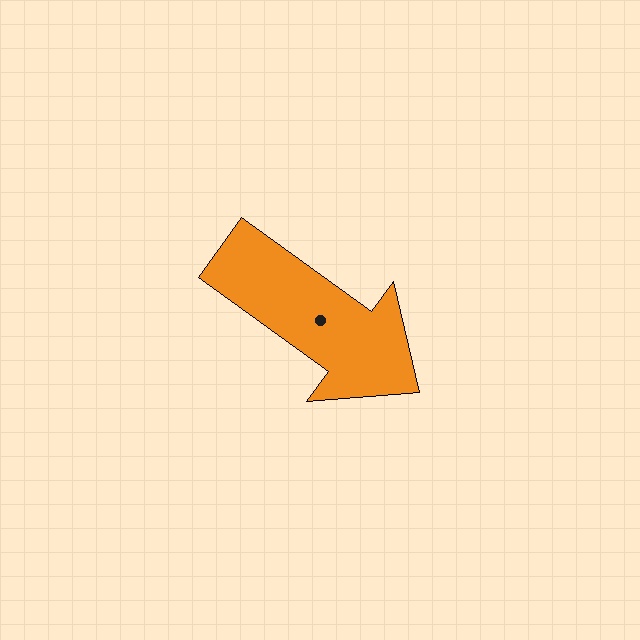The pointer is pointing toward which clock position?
Roughly 4 o'clock.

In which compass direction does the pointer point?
Southeast.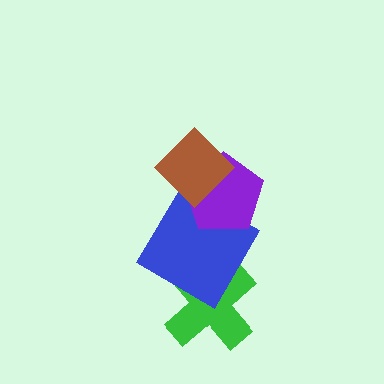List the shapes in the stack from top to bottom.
From top to bottom: the brown diamond, the purple pentagon, the blue diamond, the green cross.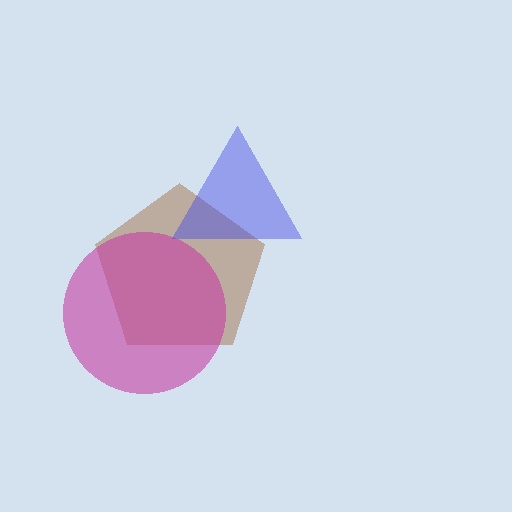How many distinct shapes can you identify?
There are 3 distinct shapes: a brown pentagon, a magenta circle, a blue triangle.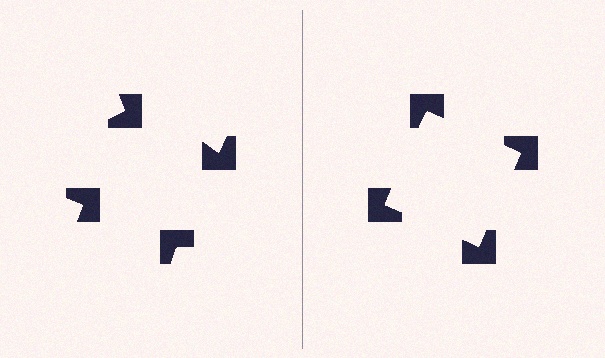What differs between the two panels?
The notched squares are positioned identically on both sides; only the wedge orientations differ. On the right they align to a square; on the left they are misaligned.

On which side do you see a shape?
An illusory square appears on the right side. On the left side the wedge cuts are rotated, so no coherent shape forms.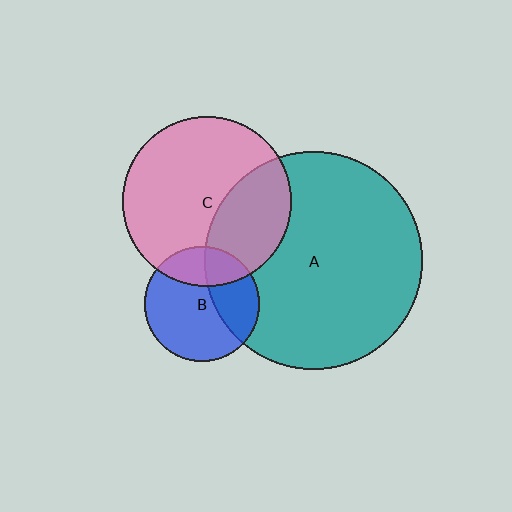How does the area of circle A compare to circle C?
Approximately 1.6 times.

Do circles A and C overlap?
Yes.